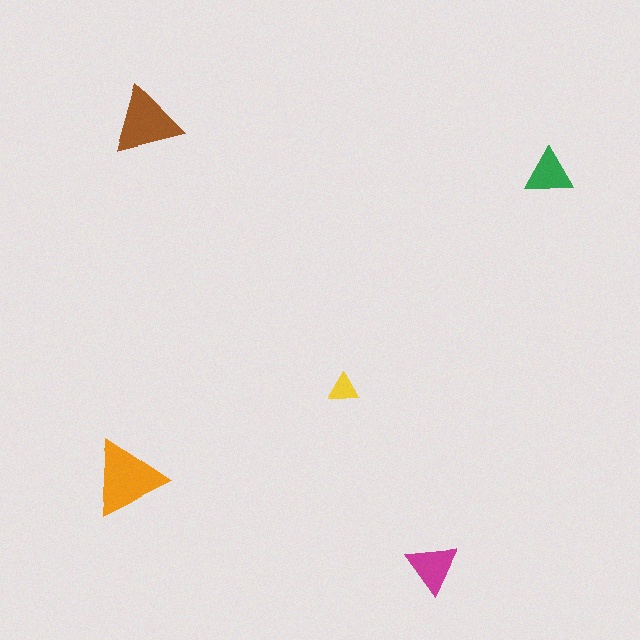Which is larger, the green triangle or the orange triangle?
The orange one.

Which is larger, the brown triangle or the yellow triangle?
The brown one.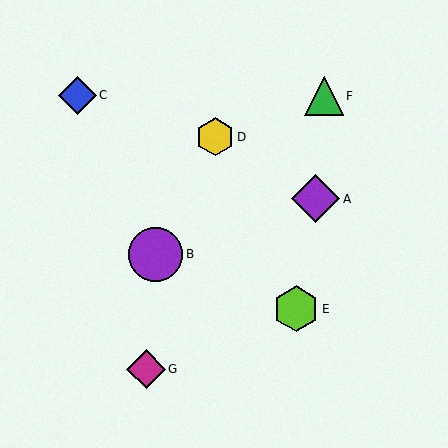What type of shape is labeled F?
Shape F is a green triangle.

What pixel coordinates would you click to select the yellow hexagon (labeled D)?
Click at (215, 137) to select the yellow hexagon D.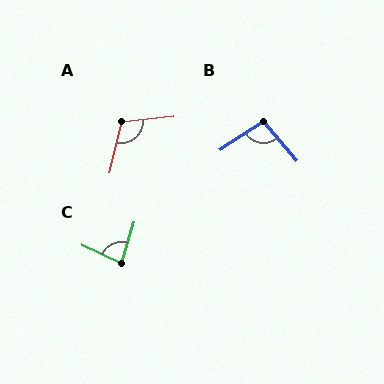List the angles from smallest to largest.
C (82°), B (97°), A (110°).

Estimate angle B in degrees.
Approximately 97 degrees.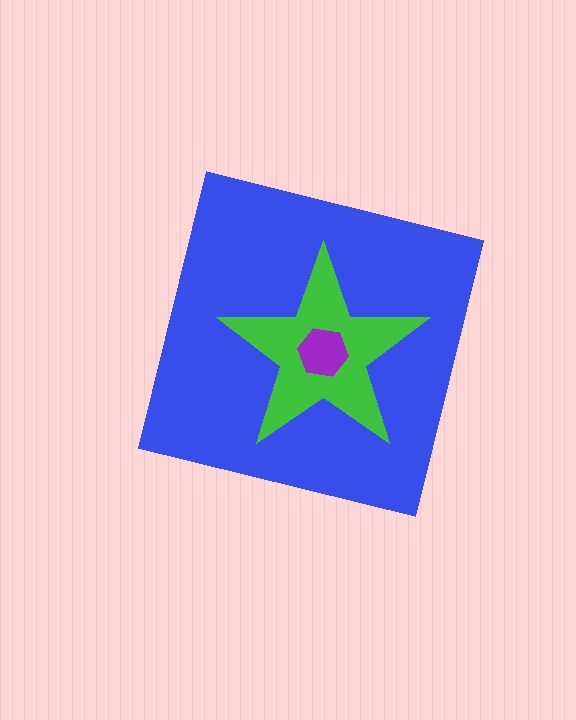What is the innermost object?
The purple hexagon.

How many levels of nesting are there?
3.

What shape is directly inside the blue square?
The green star.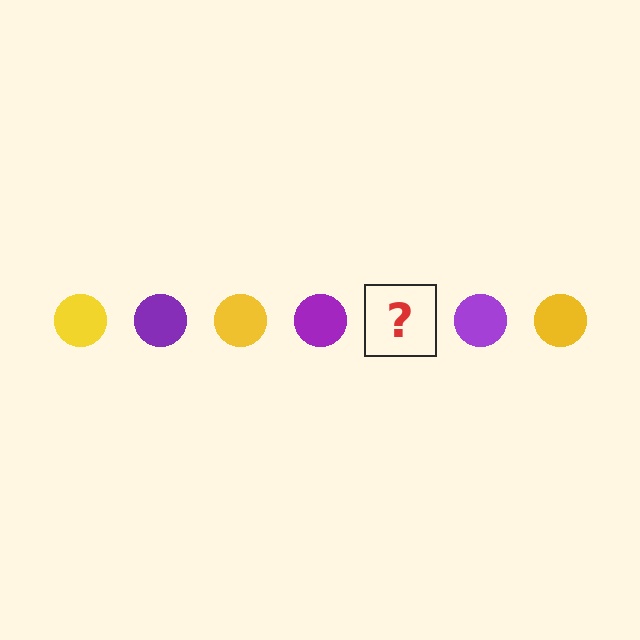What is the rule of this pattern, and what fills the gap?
The rule is that the pattern cycles through yellow, purple circles. The gap should be filled with a yellow circle.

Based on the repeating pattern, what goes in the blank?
The blank should be a yellow circle.